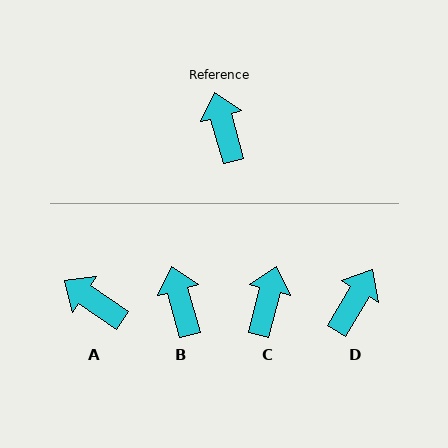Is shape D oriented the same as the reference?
No, it is off by about 45 degrees.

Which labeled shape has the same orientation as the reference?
B.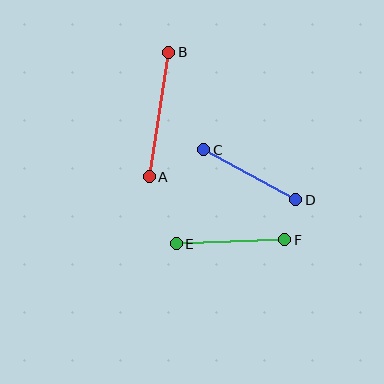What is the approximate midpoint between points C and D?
The midpoint is at approximately (250, 175) pixels.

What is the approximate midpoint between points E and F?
The midpoint is at approximately (230, 242) pixels.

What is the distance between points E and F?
The distance is approximately 109 pixels.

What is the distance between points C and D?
The distance is approximately 105 pixels.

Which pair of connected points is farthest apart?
Points A and B are farthest apart.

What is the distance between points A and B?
The distance is approximately 126 pixels.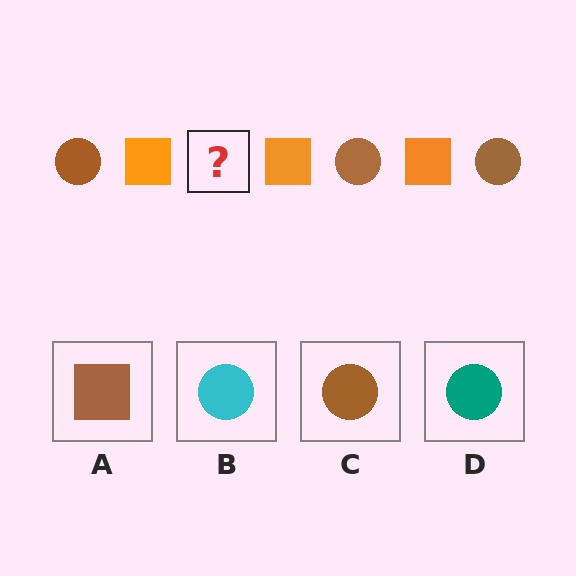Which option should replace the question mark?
Option C.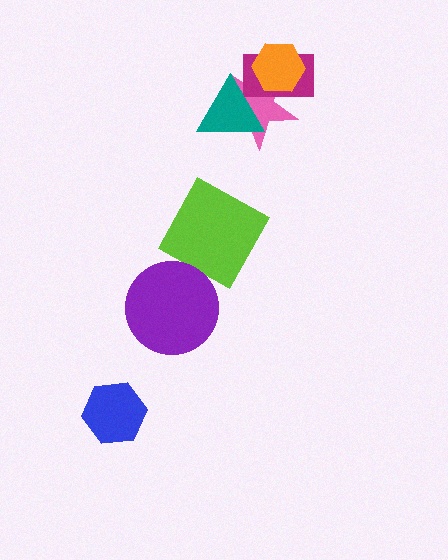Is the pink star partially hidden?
Yes, it is partially covered by another shape.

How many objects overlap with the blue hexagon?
0 objects overlap with the blue hexagon.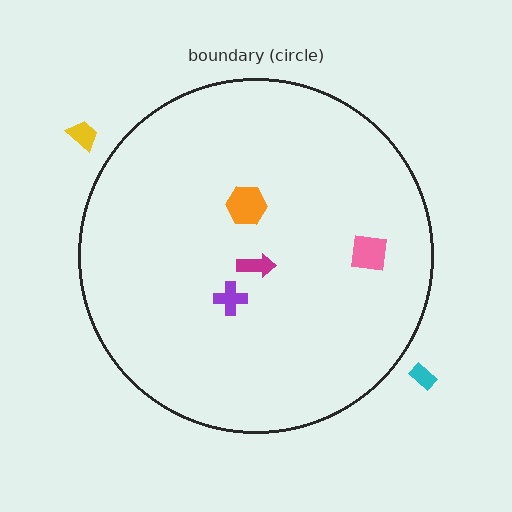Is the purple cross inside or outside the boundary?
Inside.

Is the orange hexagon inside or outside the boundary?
Inside.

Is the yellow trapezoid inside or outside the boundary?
Outside.